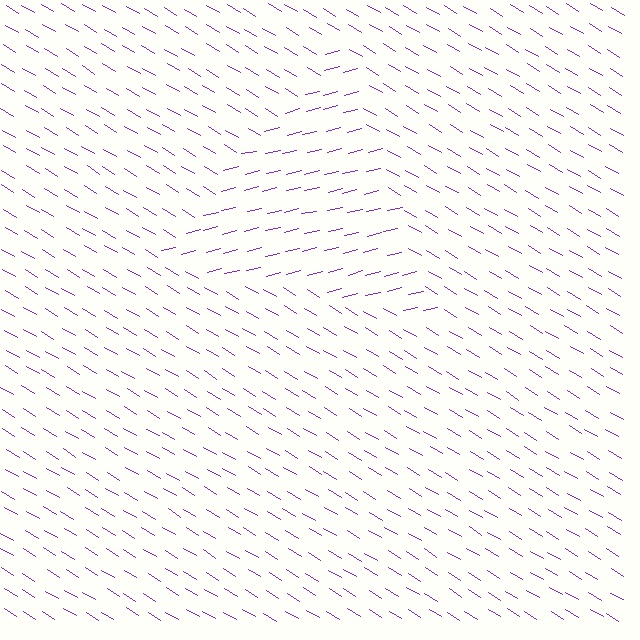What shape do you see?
I see a triangle.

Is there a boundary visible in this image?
Yes, there is a texture boundary formed by a change in line orientation.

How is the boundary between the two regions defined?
The boundary is defined purely by a change in line orientation (approximately 45 degrees difference). All lines are the same color and thickness.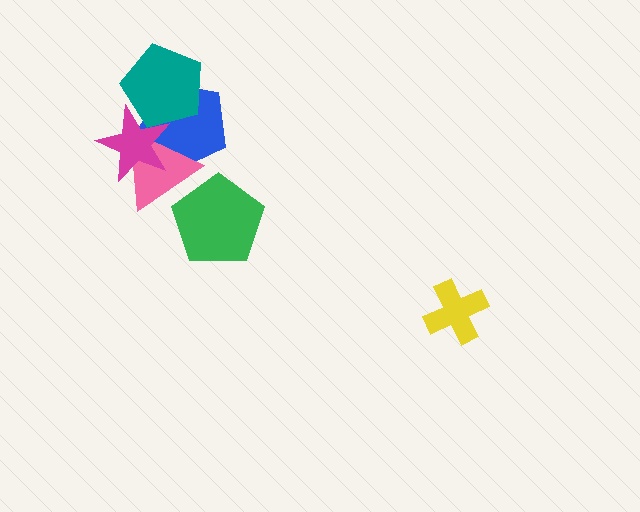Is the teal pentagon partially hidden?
Yes, it is partially covered by another shape.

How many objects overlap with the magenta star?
3 objects overlap with the magenta star.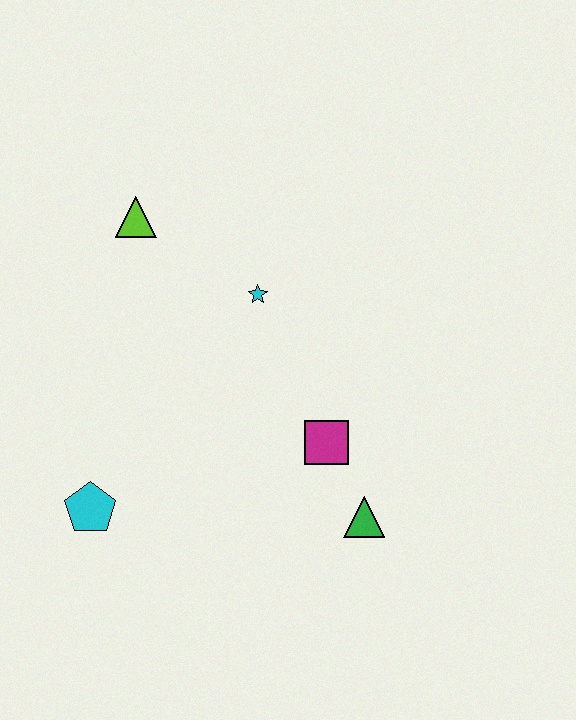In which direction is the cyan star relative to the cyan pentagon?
The cyan star is above the cyan pentagon.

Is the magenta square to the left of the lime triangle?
No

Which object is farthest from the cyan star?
The cyan pentagon is farthest from the cyan star.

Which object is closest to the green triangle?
The magenta square is closest to the green triangle.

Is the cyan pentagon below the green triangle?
No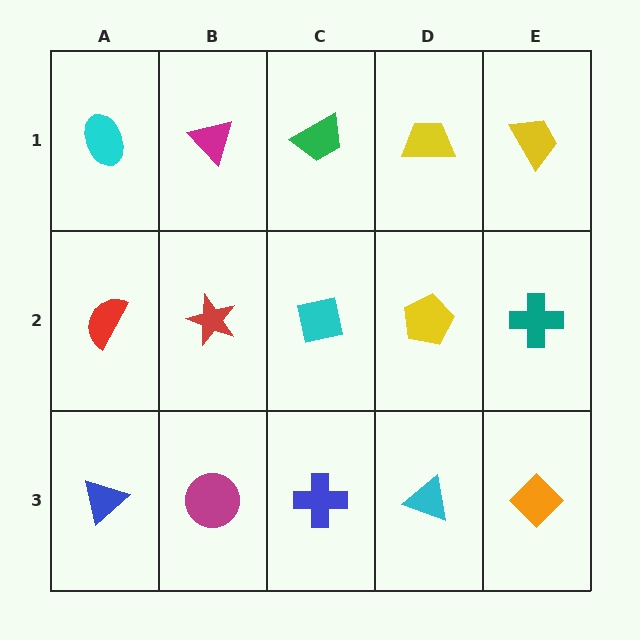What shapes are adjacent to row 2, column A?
A cyan ellipse (row 1, column A), a blue triangle (row 3, column A), a red star (row 2, column B).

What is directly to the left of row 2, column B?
A red semicircle.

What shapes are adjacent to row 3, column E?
A teal cross (row 2, column E), a cyan triangle (row 3, column D).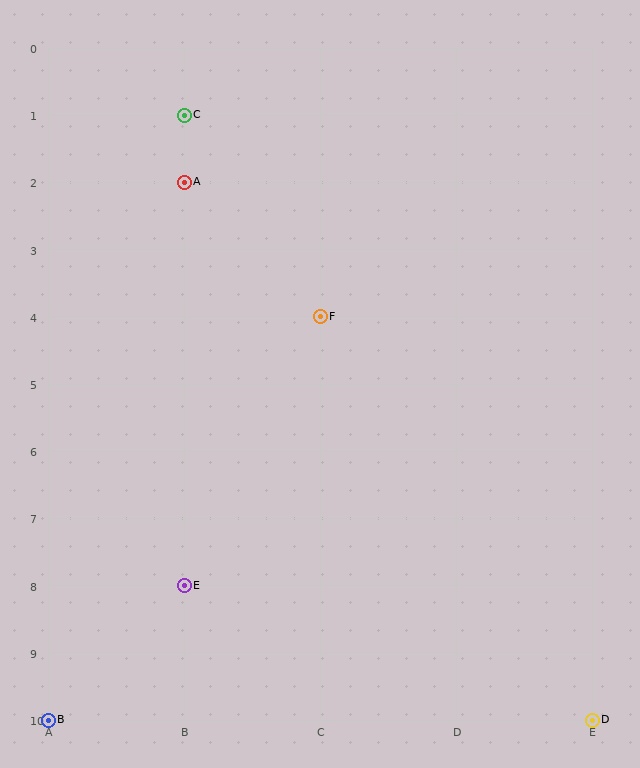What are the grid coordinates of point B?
Point B is at grid coordinates (A, 10).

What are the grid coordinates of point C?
Point C is at grid coordinates (B, 1).